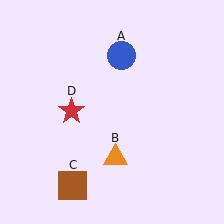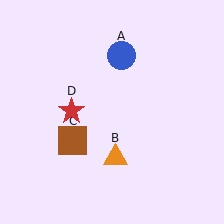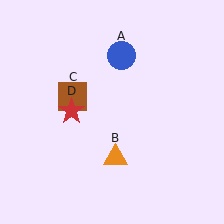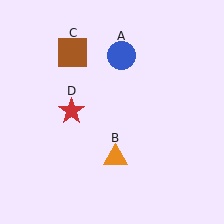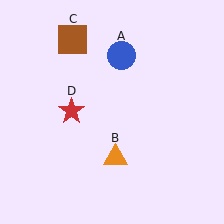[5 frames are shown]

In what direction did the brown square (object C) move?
The brown square (object C) moved up.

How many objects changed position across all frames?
1 object changed position: brown square (object C).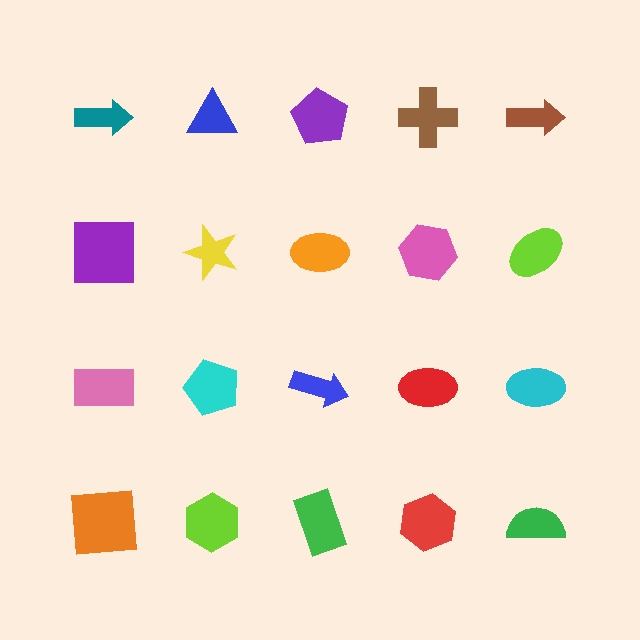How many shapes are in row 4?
5 shapes.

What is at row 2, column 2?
A yellow star.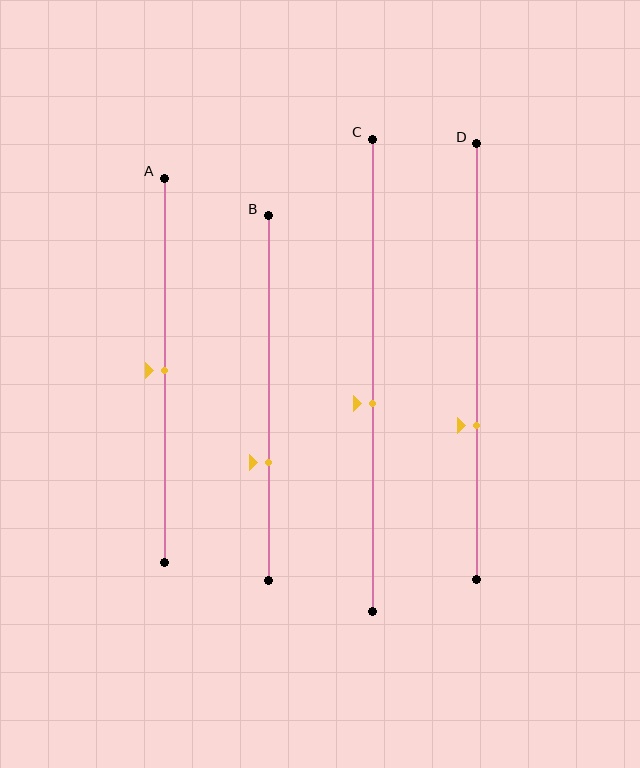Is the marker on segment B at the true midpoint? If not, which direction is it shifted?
No, the marker on segment B is shifted downward by about 18% of the segment length.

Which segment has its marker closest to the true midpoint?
Segment A has its marker closest to the true midpoint.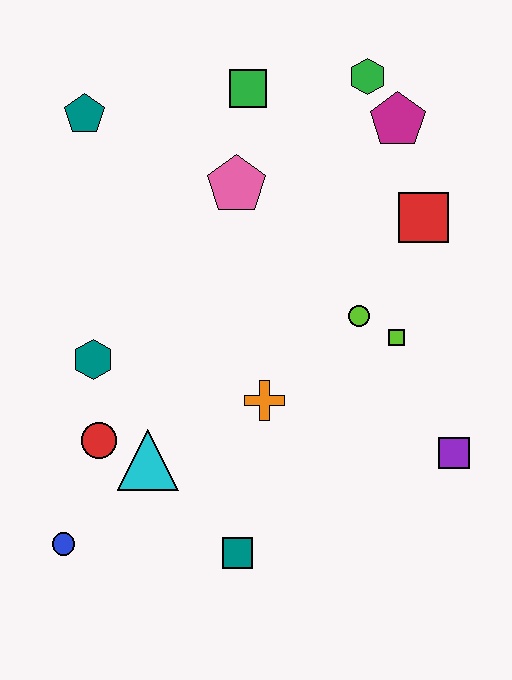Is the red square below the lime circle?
No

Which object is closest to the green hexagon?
The magenta pentagon is closest to the green hexagon.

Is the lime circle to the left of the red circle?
No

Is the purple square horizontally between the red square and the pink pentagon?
No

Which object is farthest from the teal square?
The green hexagon is farthest from the teal square.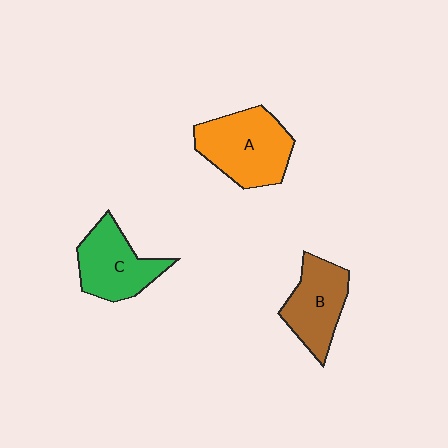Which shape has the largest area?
Shape A (orange).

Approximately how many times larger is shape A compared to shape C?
Approximately 1.2 times.